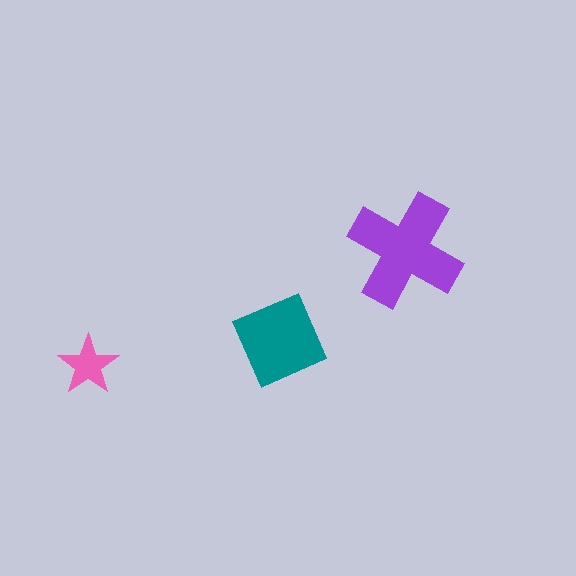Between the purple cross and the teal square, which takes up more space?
The purple cross.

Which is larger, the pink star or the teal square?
The teal square.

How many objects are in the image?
There are 3 objects in the image.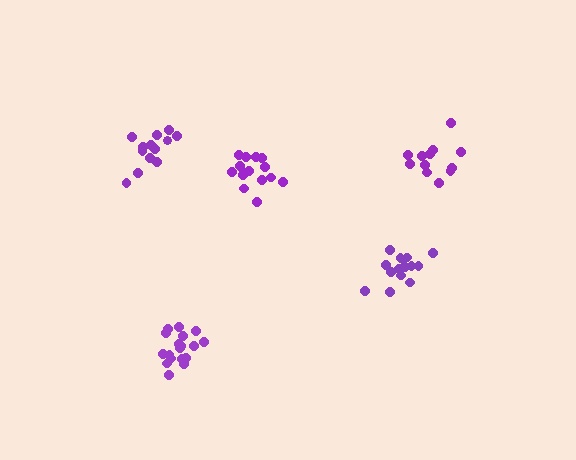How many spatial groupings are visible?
There are 5 spatial groupings.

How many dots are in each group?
Group 1: 15 dots, Group 2: 15 dots, Group 3: 12 dots, Group 4: 18 dots, Group 5: 13 dots (73 total).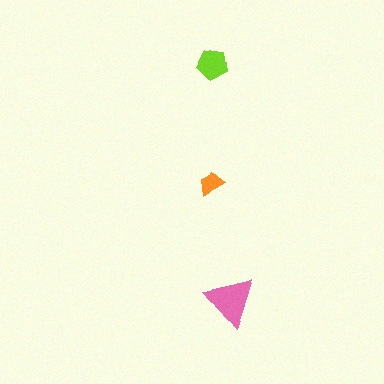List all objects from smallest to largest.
The orange trapezoid, the lime pentagon, the pink triangle.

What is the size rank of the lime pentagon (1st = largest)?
2nd.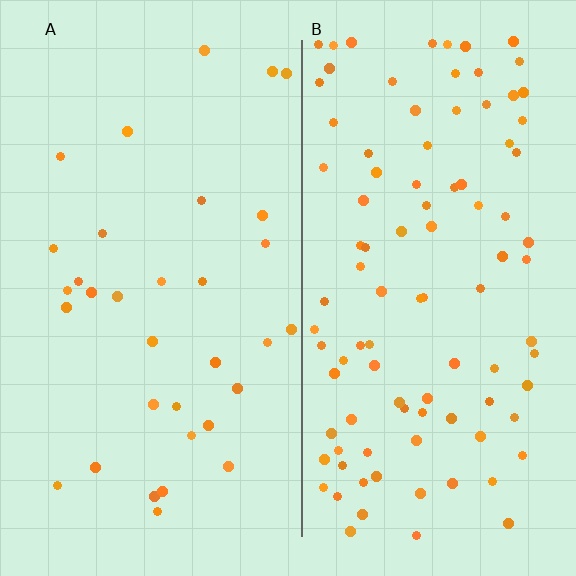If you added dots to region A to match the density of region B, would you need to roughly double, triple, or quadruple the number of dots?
Approximately triple.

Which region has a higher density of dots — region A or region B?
B (the right).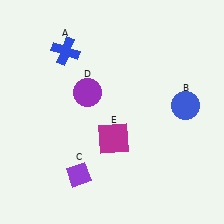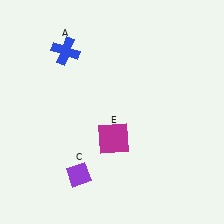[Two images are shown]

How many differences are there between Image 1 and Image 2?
There are 2 differences between the two images.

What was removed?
The blue circle (B), the purple circle (D) were removed in Image 2.